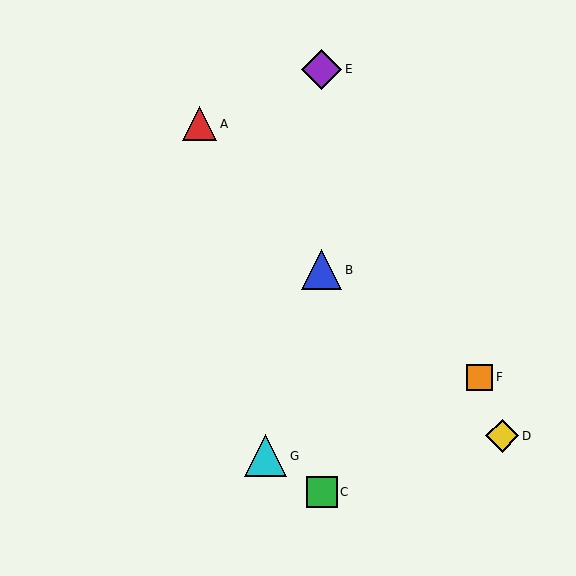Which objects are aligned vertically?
Objects B, C, E are aligned vertically.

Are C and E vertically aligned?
Yes, both are at x≈322.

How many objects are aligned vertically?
3 objects (B, C, E) are aligned vertically.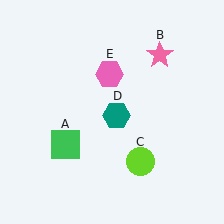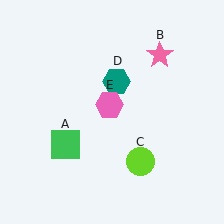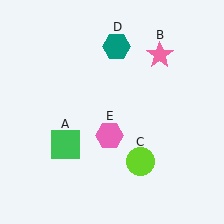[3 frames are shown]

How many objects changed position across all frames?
2 objects changed position: teal hexagon (object D), pink hexagon (object E).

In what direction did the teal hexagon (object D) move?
The teal hexagon (object D) moved up.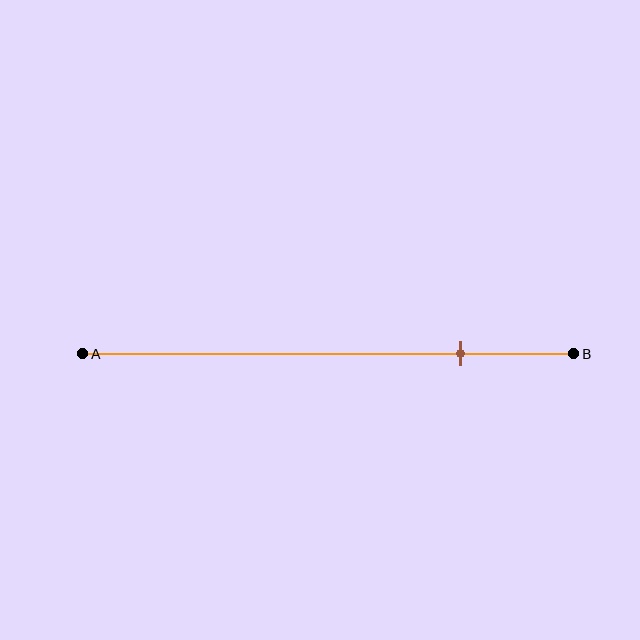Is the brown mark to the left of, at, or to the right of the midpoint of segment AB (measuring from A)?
The brown mark is to the right of the midpoint of segment AB.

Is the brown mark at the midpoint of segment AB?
No, the mark is at about 75% from A, not at the 50% midpoint.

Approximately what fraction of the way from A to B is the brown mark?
The brown mark is approximately 75% of the way from A to B.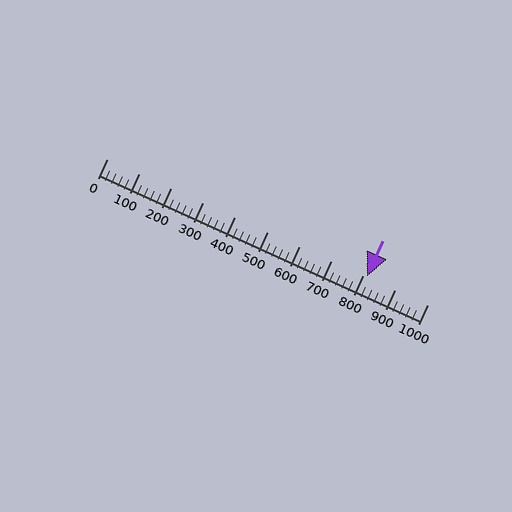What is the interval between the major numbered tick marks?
The major tick marks are spaced 100 units apart.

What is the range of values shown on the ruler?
The ruler shows values from 0 to 1000.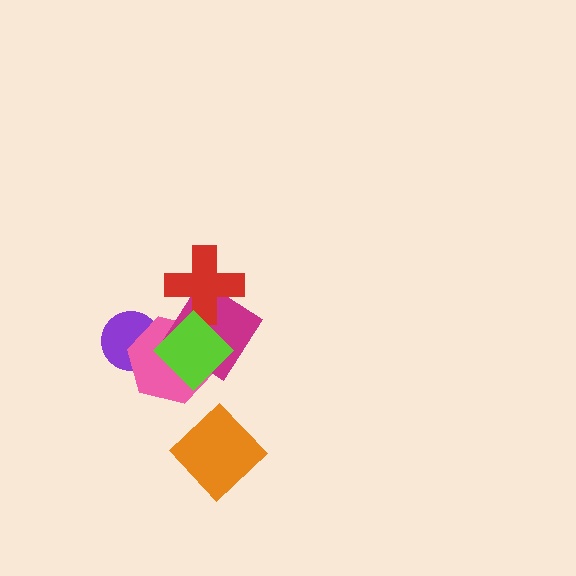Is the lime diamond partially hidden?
No, no other shape covers it.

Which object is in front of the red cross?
The lime diamond is in front of the red cross.